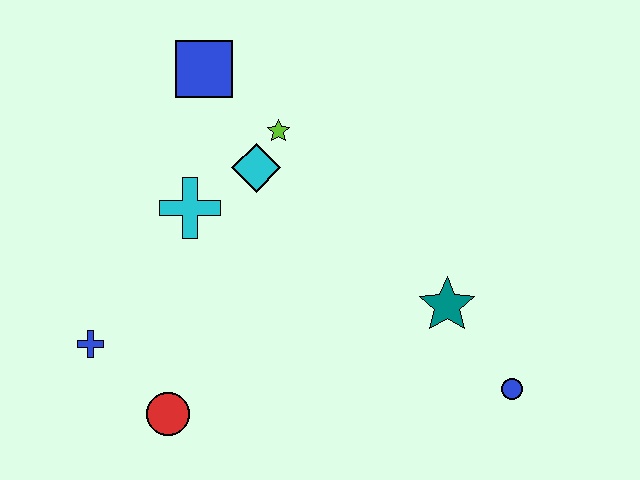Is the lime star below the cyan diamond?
No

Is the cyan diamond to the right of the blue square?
Yes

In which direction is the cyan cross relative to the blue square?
The cyan cross is below the blue square.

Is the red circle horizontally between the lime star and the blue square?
No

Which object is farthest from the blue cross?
The blue circle is farthest from the blue cross.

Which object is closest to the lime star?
The cyan diamond is closest to the lime star.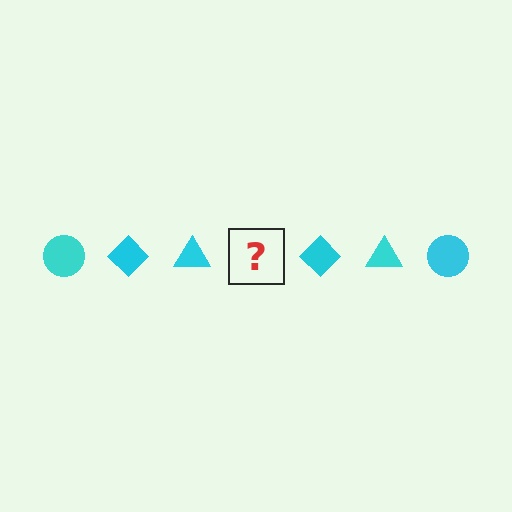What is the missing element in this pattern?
The missing element is a cyan circle.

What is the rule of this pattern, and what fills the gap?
The rule is that the pattern cycles through circle, diamond, triangle shapes in cyan. The gap should be filled with a cyan circle.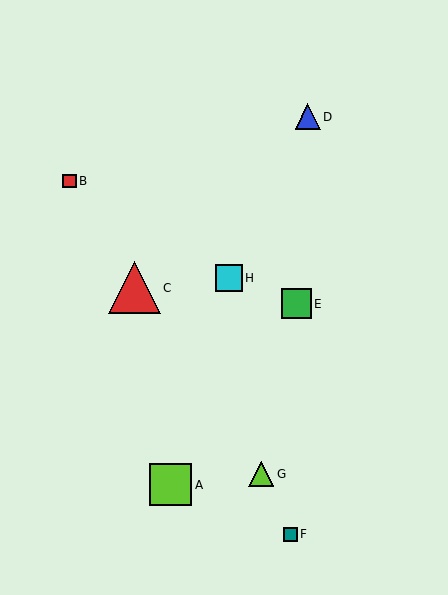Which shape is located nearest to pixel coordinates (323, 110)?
The blue triangle (labeled D) at (308, 117) is nearest to that location.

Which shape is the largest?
The red triangle (labeled C) is the largest.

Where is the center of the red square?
The center of the red square is at (69, 181).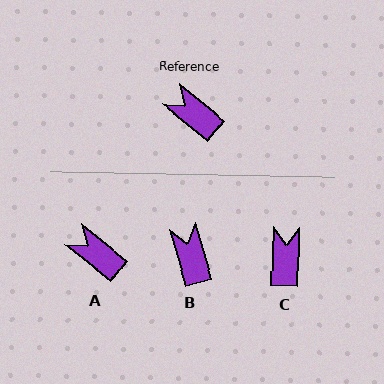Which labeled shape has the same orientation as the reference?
A.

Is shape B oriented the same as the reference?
No, it is off by about 35 degrees.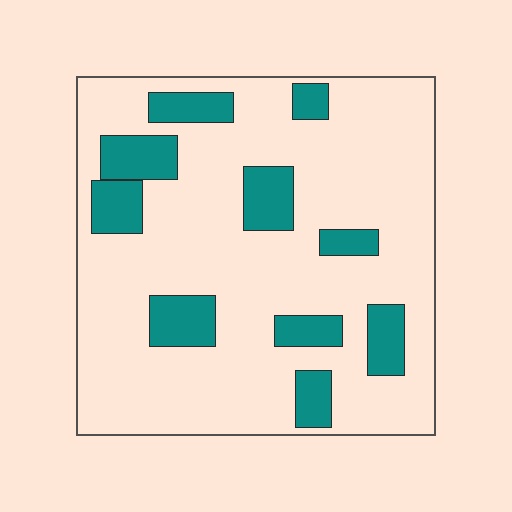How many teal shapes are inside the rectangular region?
10.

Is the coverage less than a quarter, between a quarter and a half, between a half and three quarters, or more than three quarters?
Less than a quarter.